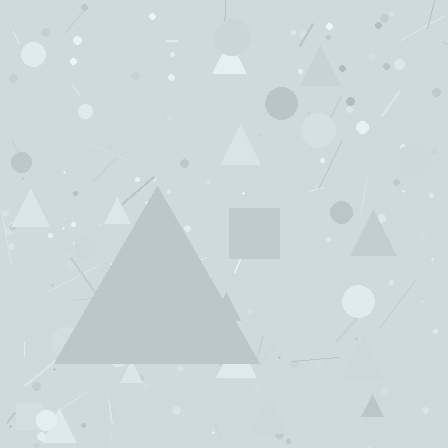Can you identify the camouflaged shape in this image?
The camouflaged shape is a triangle.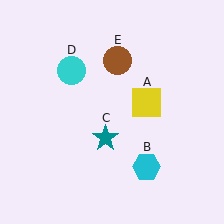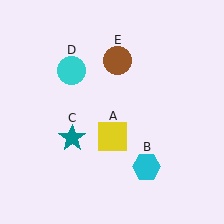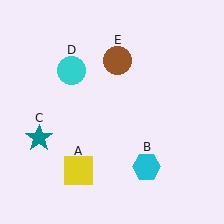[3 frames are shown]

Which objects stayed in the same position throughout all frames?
Cyan hexagon (object B) and cyan circle (object D) and brown circle (object E) remained stationary.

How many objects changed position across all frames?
2 objects changed position: yellow square (object A), teal star (object C).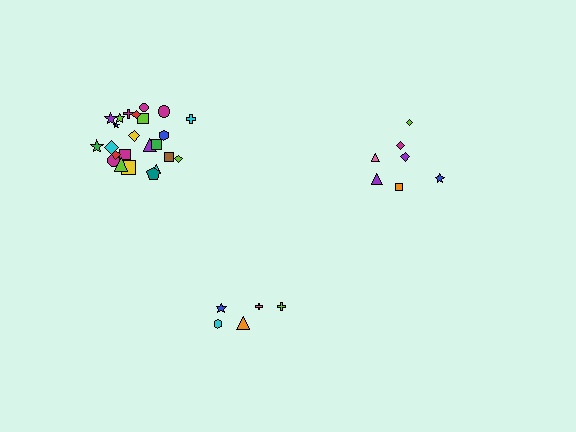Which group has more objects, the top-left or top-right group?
The top-left group.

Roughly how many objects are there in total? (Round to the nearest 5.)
Roughly 35 objects in total.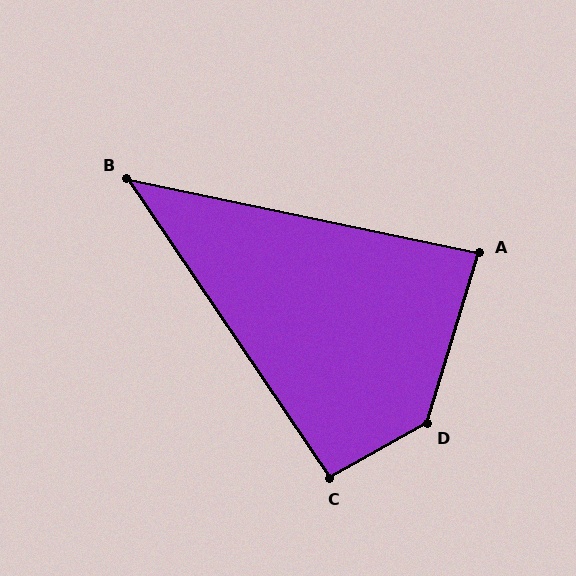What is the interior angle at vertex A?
Approximately 85 degrees (approximately right).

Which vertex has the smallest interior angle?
B, at approximately 44 degrees.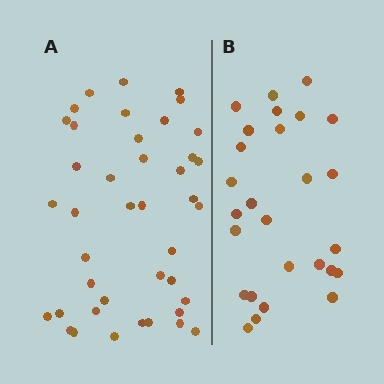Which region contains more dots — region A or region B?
Region A (the left region) has more dots.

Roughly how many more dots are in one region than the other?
Region A has approximately 15 more dots than region B.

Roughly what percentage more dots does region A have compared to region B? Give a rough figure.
About 50% more.